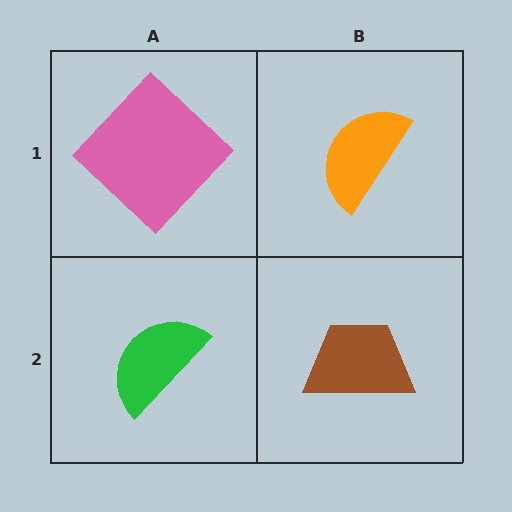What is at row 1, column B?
An orange semicircle.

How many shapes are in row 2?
2 shapes.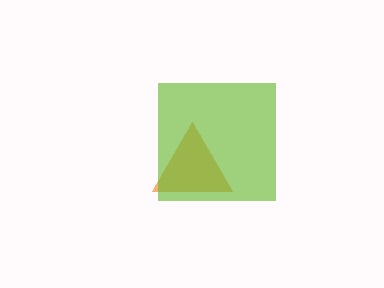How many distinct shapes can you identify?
There are 2 distinct shapes: an orange triangle, a lime square.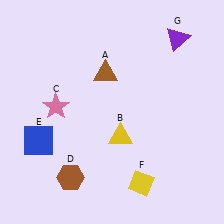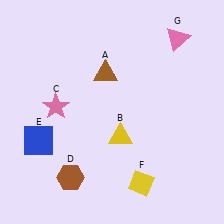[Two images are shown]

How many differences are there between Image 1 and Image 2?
There is 1 difference between the two images.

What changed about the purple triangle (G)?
In Image 1, G is purple. In Image 2, it changed to pink.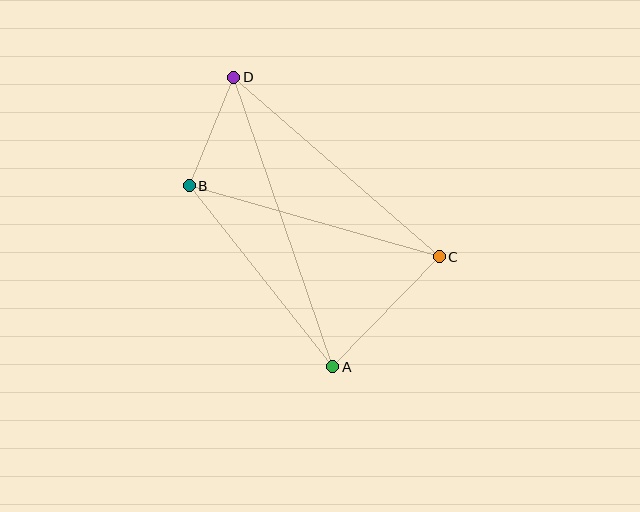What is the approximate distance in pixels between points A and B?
The distance between A and B is approximately 231 pixels.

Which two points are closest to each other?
Points B and D are closest to each other.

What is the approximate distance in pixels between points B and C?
The distance between B and C is approximately 260 pixels.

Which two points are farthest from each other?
Points A and D are farthest from each other.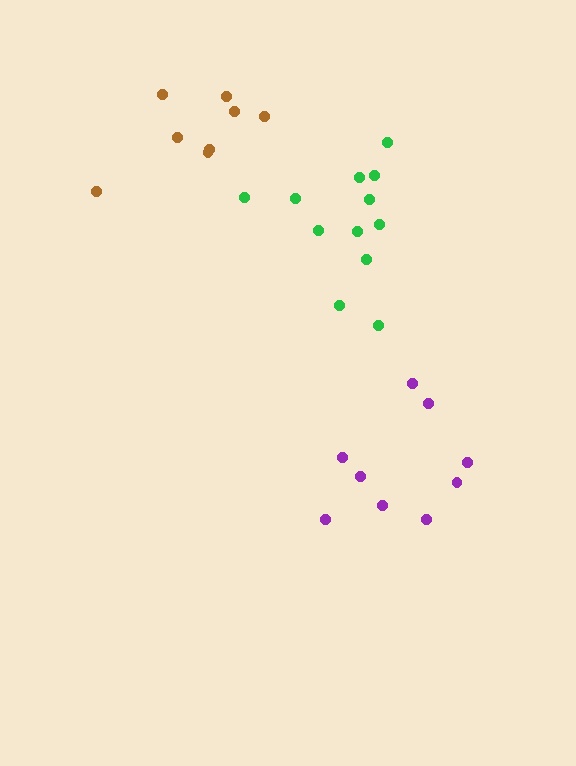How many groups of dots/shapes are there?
There are 3 groups.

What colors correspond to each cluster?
The clusters are colored: purple, brown, green.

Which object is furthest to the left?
The brown cluster is leftmost.